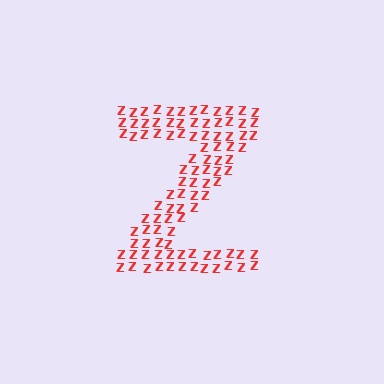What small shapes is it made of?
It is made of small letter Z's.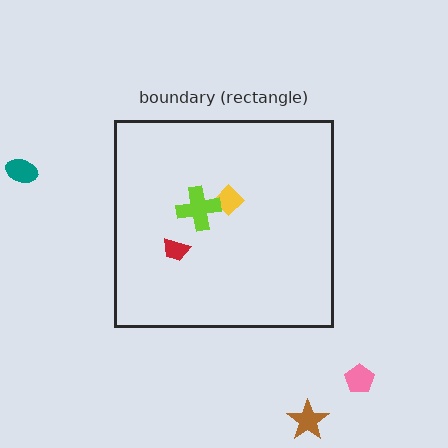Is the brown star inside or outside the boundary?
Outside.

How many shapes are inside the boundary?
3 inside, 3 outside.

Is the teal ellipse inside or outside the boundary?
Outside.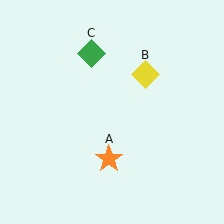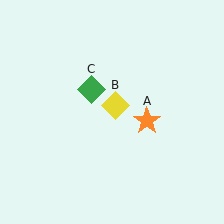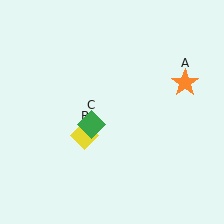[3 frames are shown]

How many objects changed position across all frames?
3 objects changed position: orange star (object A), yellow diamond (object B), green diamond (object C).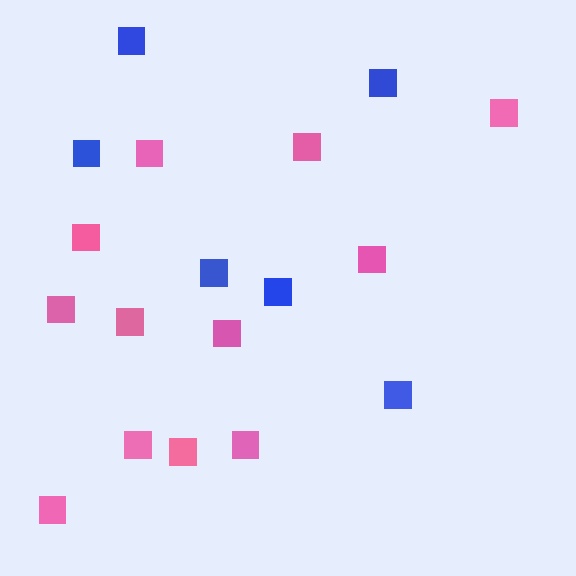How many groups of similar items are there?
There are 2 groups: one group of pink squares (12) and one group of blue squares (6).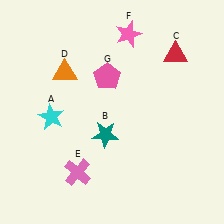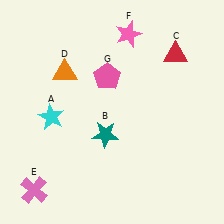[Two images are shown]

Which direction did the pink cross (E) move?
The pink cross (E) moved left.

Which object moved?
The pink cross (E) moved left.